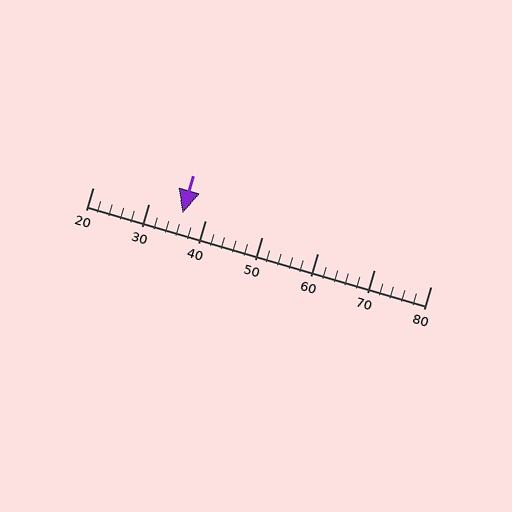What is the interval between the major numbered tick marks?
The major tick marks are spaced 10 units apart.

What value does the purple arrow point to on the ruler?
The purple arrow points to approximately 36.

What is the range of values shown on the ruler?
The ruler shows values from 20 to 80.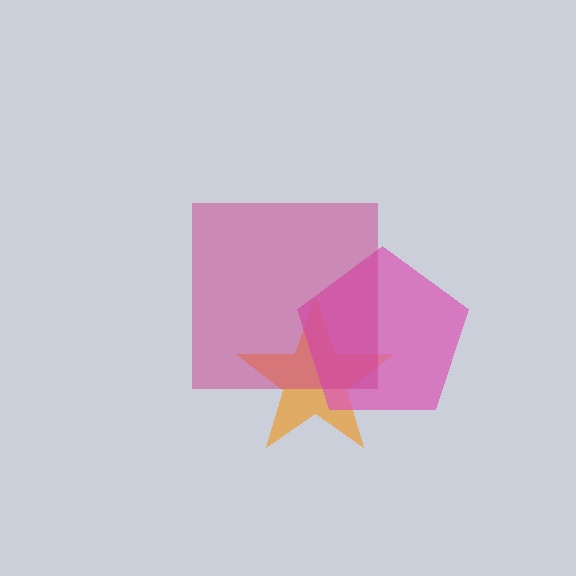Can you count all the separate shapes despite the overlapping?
Yes, there are 3 separate shapes.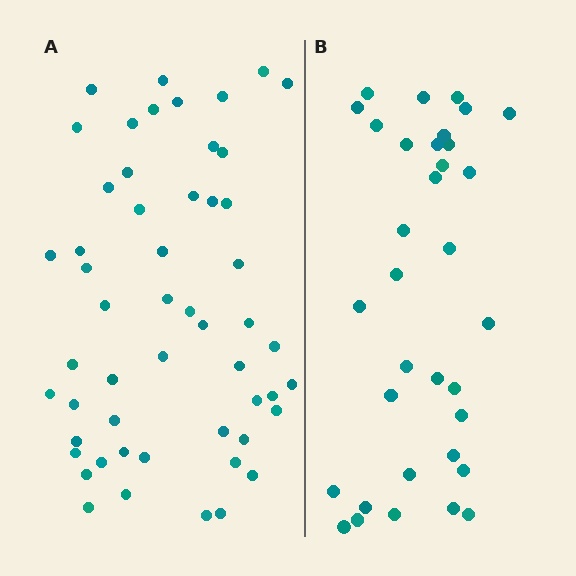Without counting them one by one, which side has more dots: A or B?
Region A (the left region) has more dots.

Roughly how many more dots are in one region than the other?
Region A has approximately 20 more dots than region B.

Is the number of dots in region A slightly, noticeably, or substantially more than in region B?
Region A has substantially more. The ratio is roughly 1.6 to 1.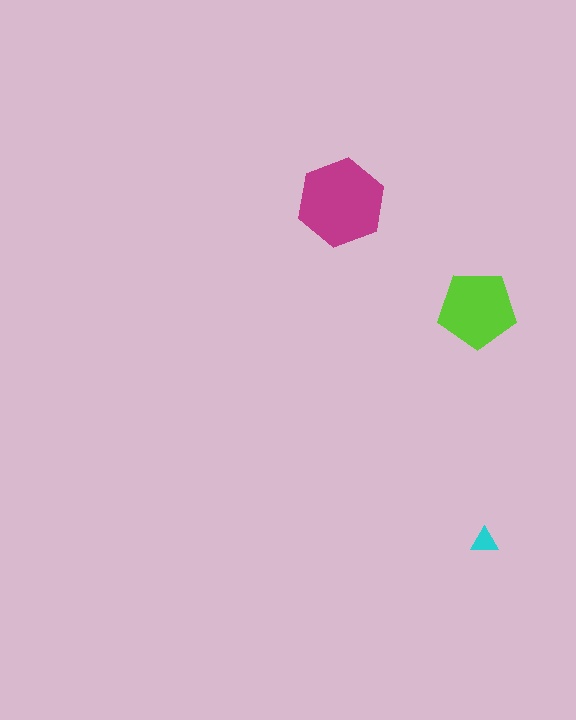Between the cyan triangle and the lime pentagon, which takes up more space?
The lime pentagon.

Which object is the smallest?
The cyan triangle.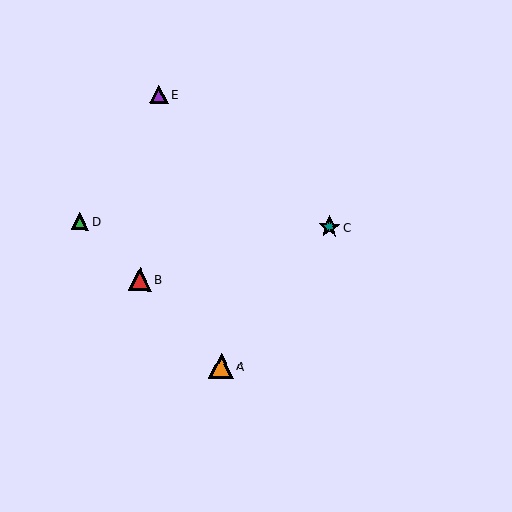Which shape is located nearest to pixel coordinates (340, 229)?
The teal star (labeled C) at (329, 227) is nearest to that location.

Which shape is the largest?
The orange triangle (labeled A) is the largest.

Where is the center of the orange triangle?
The center of the orange triangle is at (221, 366).